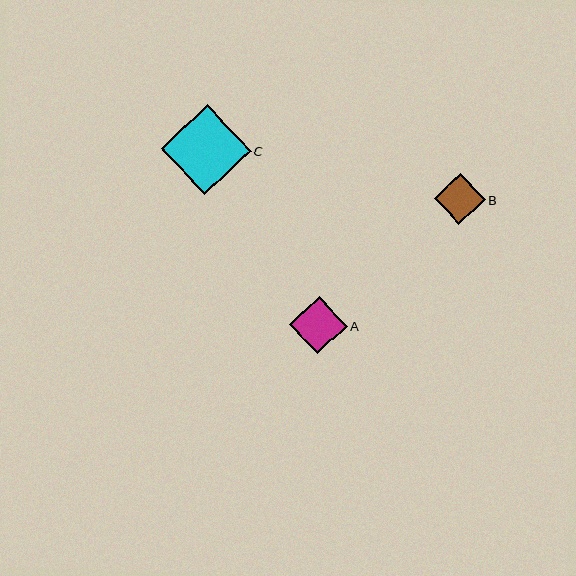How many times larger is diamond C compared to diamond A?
Diamond C is approximately 1.6 times the size of diamond A.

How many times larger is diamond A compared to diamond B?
Diamond A is approximately 1.1 times the size of diamond B.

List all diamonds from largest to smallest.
From largest to smallest: C, A, B.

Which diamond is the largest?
Diamond C is the largest with a size of approximately 89 pixels.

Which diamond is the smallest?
Diamond B is the smallest with a size of approximately 50 pixels.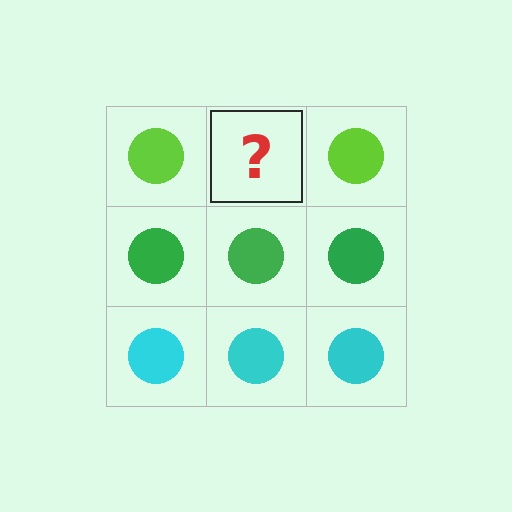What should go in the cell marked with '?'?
The missing cell should contain a lime circle.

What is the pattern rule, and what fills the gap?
The rule is that each row has a consistent color. The gap should be filled with a lime circle.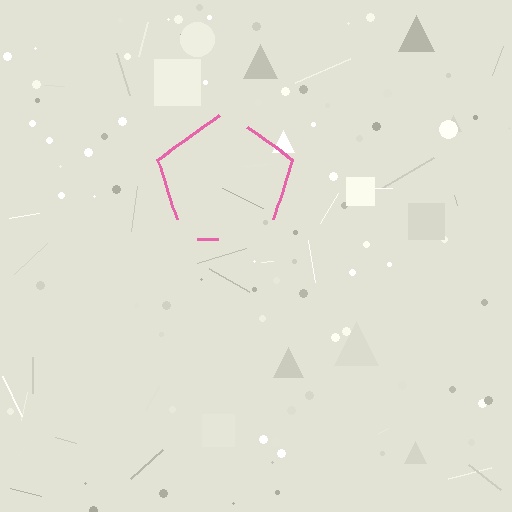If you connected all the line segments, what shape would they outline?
They would outline a pentagon.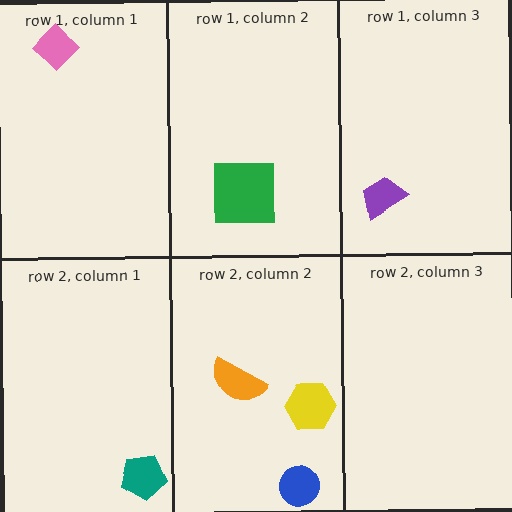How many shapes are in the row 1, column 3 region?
1.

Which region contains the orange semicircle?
The row 2, column 2 region.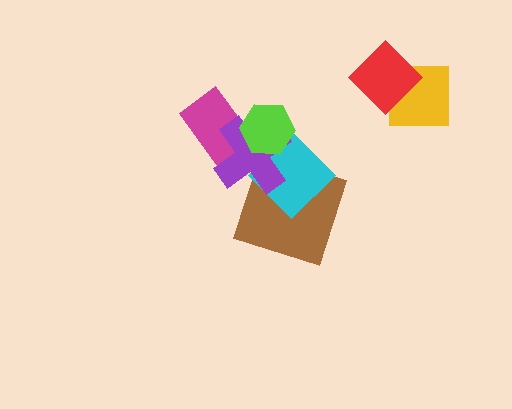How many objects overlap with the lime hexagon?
3 objects overlap with the lime hexagon.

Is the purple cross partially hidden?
Yes, it is partially covered by another shape.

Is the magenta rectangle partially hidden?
Yes, it is partially covered by another shape.